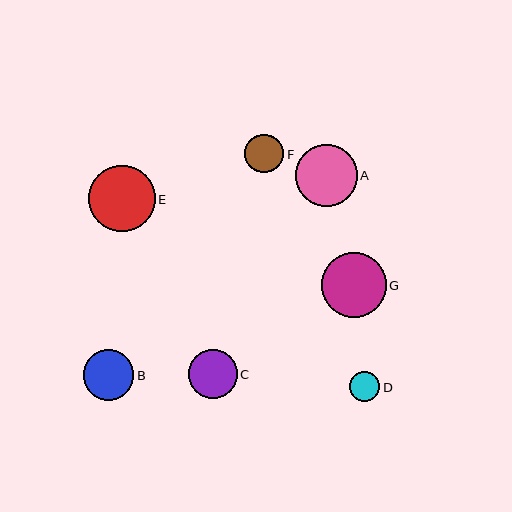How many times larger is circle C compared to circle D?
Circle C is approximately 1.6 times the size of circle D.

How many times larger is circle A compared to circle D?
Circle A is approximately 2.0 times the size of circle D.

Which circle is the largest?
Circle E is the largest with a size of approximately 66 pixels.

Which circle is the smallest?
Circle D is the smallest with a size of approximately 31 pixels.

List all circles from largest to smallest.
From largest to smallest: E, G, A, B, C, F, D.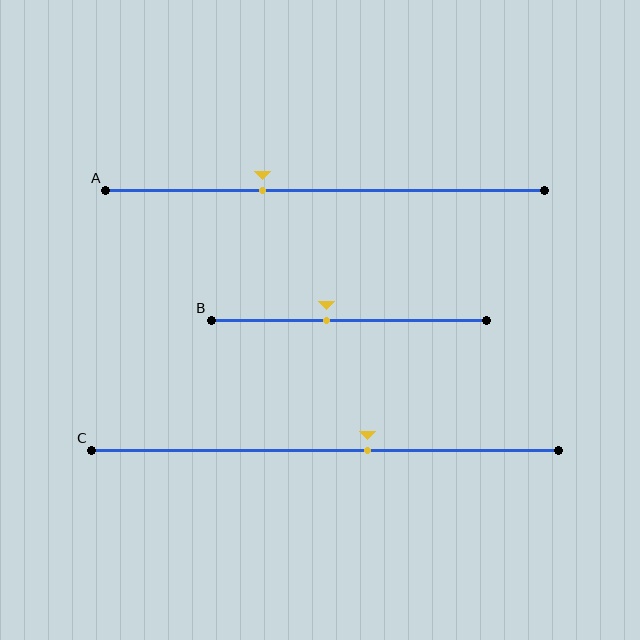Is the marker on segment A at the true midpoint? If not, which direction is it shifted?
No, the marker on segment A is shifted to the left by about 14% of the segment length.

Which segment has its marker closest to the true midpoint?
Segment B has its marker closest to the true midpoint.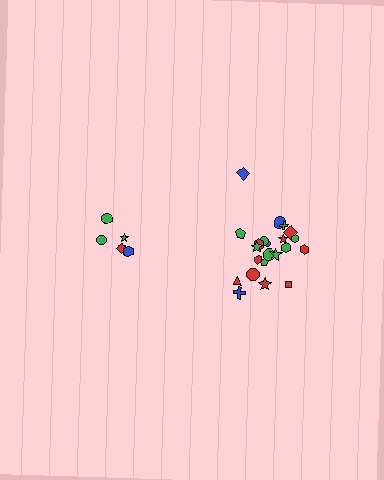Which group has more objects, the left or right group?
The right group.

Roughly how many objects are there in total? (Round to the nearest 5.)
Roughly 30 objects in total.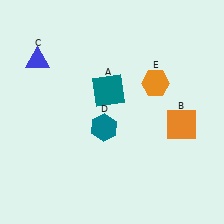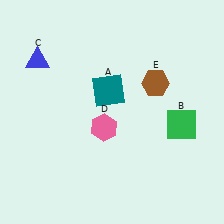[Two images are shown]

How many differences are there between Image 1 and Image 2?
There are 3 differences between the two images.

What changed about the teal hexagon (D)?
In Image 1, D is teal. In Image 2, it changed to pink.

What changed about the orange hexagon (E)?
In Image 1, E is orange. In Image 2, it changed to brown.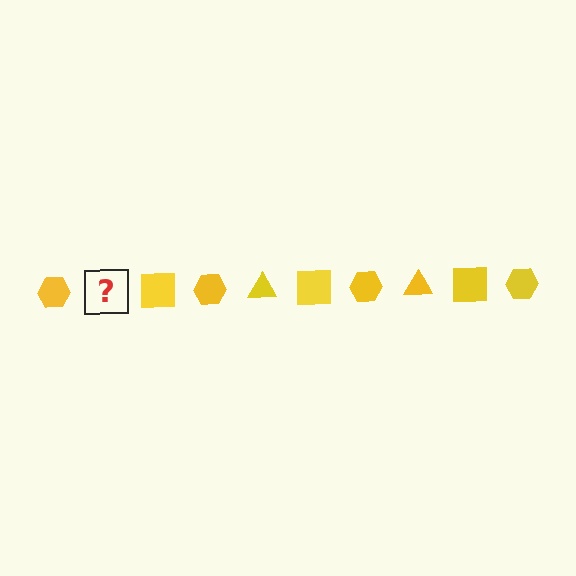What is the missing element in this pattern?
The missing element is a yellow triangle.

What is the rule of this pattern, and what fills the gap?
The rule is that the pattern cycles through hexagon, triangle, square shapes in yellow. The gap should be filled with a yellow triangle.